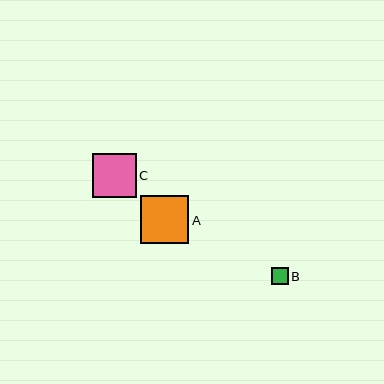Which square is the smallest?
Square B is the smallest with a size of approximately 17 pixels.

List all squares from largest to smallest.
From largest to smallest: A, C, B.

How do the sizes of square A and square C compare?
Square A and square C are approximately the same size.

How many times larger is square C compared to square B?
Square C is approximately 2.6 times the size of square B.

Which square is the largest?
Square A is the largest with a size of approximately 48 pixels.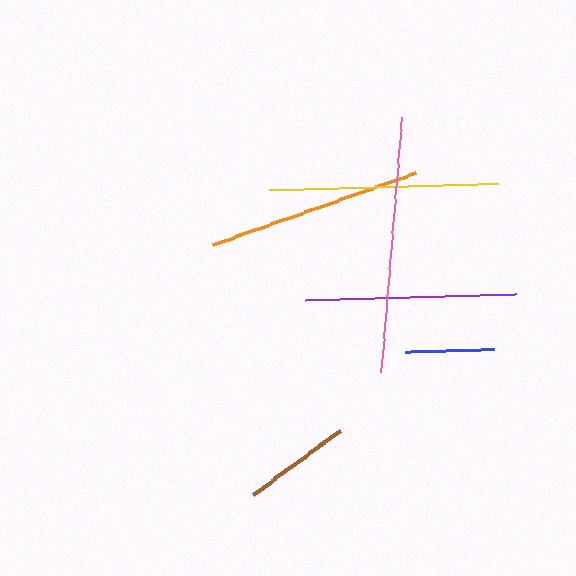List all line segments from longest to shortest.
From longest to shortest: pink, yellow, orange, purple, brown, blue.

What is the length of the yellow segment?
The yellow segment is approximately 229 pixels long.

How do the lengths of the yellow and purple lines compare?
The yellow and purple lines are approximately the same length.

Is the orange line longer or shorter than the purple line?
The orange line is longer than the purple line.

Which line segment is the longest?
The pink line is the longest at approximately 256 pixels.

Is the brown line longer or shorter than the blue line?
The brown line is longer than the blue line.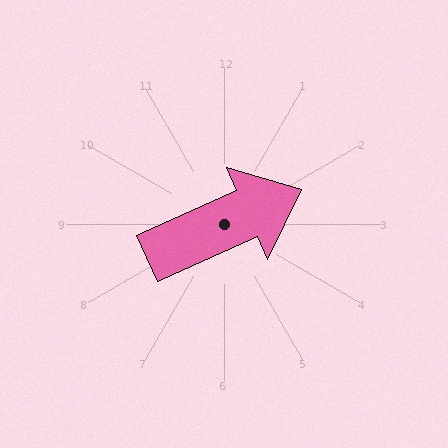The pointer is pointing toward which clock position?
Roughly 2 o'clock.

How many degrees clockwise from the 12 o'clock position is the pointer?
Approximately 66 degrees.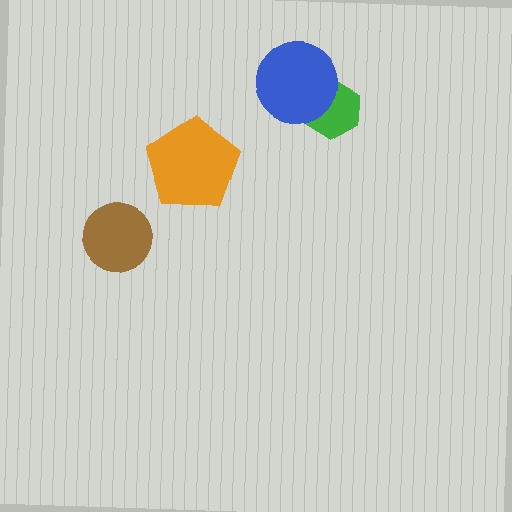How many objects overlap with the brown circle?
0 objects overlap with the brown circle.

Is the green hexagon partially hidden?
Yes, it is partially covered by another shape.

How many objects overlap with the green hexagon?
1 object overlaps with the green hexagon.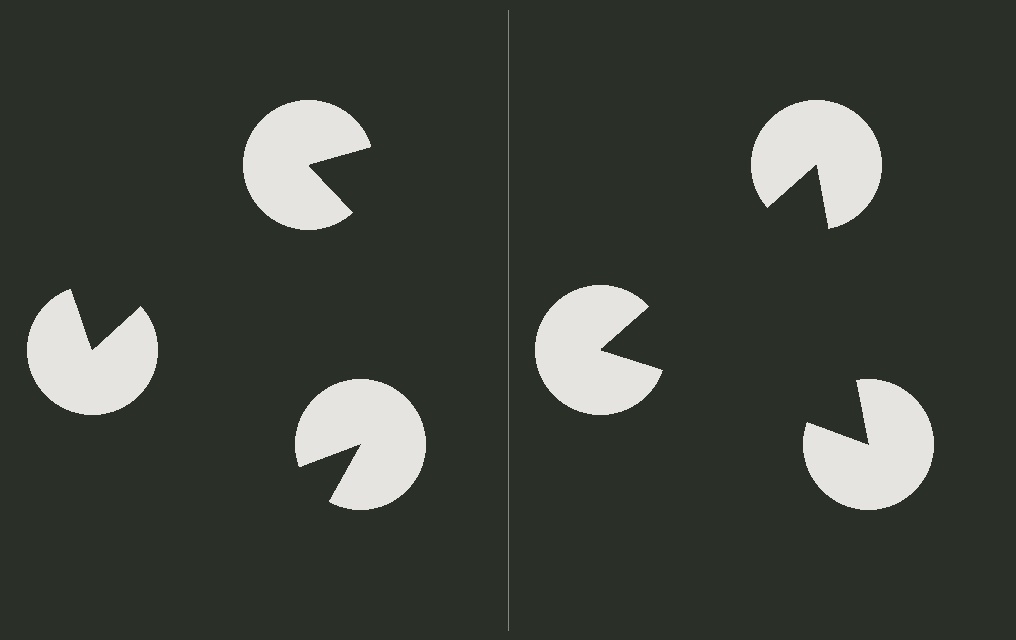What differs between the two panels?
The pac-man discs are positioned identically on both sides; only the wedge orientations differ. On the right they align to a triangle; on the left they are misaligned.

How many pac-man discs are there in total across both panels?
6 — 3 on each side.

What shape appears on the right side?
An illusory triangle.